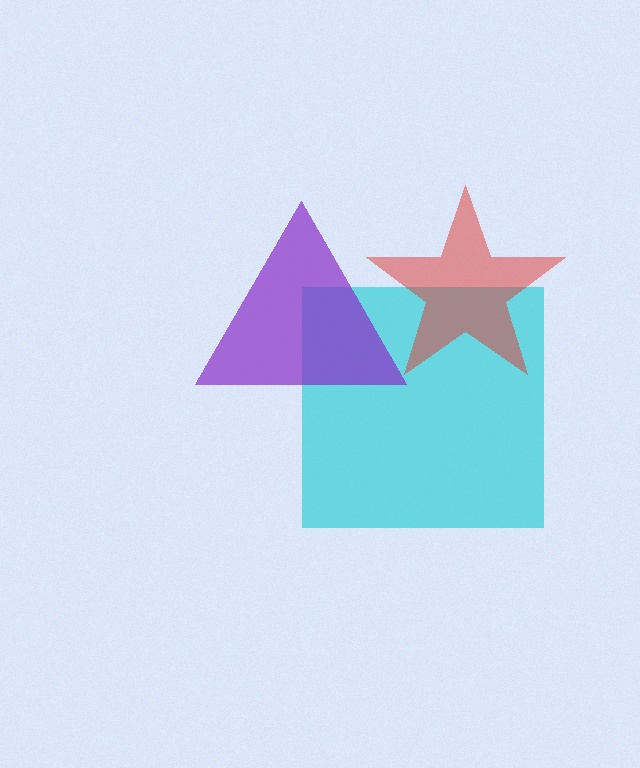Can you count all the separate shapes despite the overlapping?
Yes, there are 3 separate shapes.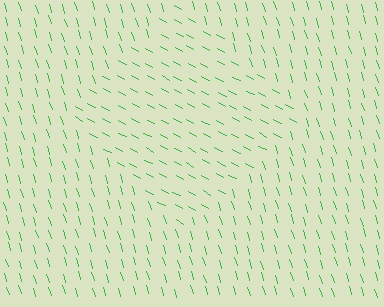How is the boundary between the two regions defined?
The boundary is defined purely by a change in line orientation (approximately 45 degrees difference). All lines are the same color and thickness.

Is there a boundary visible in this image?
Yes, there is a texture boundary formed by a change in line orientation.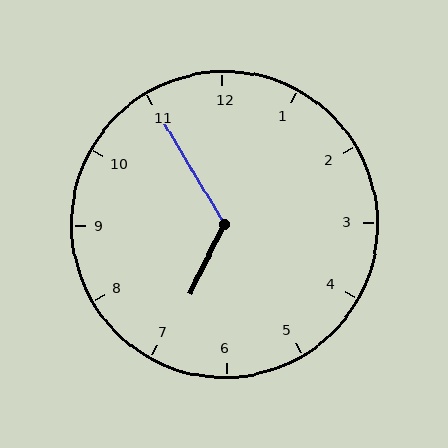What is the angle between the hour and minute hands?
Approximately 122 degrees.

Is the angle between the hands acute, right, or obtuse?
It is obtuse.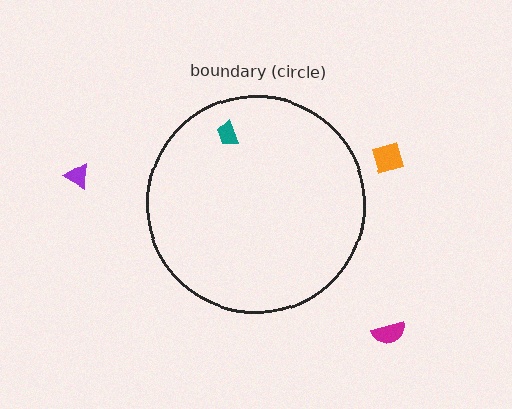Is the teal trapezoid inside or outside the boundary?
Inside.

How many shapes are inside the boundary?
1 inside, 3 outside.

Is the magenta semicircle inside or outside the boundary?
Outside.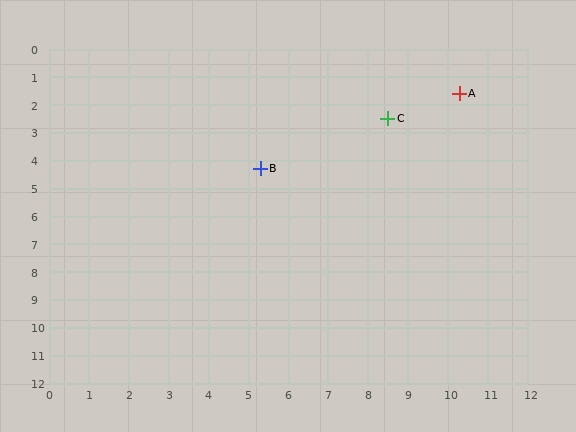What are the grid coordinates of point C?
Point C is at approximately (8.5, 2.5).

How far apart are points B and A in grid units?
Points B and A are about 5.7 grid units apart.